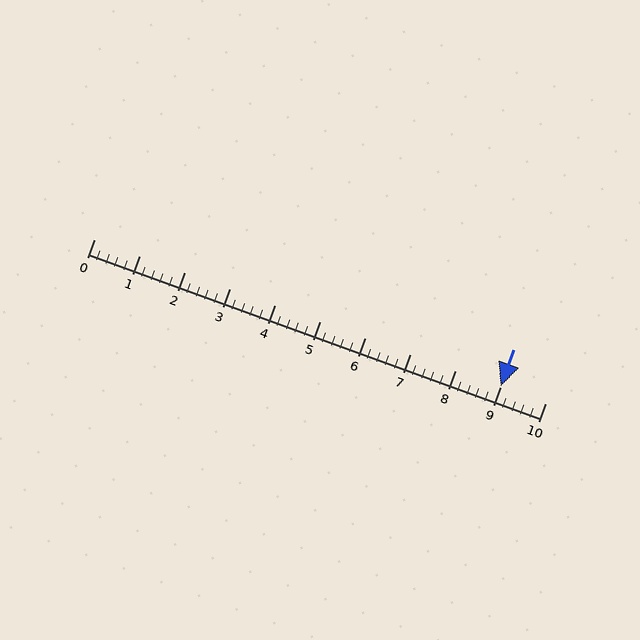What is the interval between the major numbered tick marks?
The major tick marks are spaced 1 units apart.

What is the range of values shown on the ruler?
The ruler shows values from 0 to 10.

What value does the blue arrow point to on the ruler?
The blue arrow points to approximately 9.0.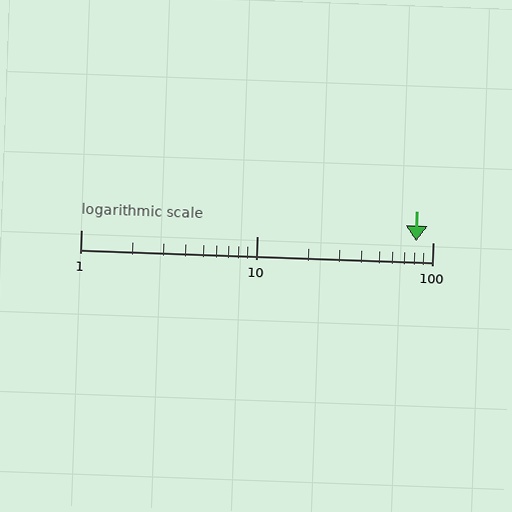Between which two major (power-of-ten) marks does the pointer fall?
The pointer is between 10 and 100.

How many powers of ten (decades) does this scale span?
The scale spans 2 decades, from 1 to 100.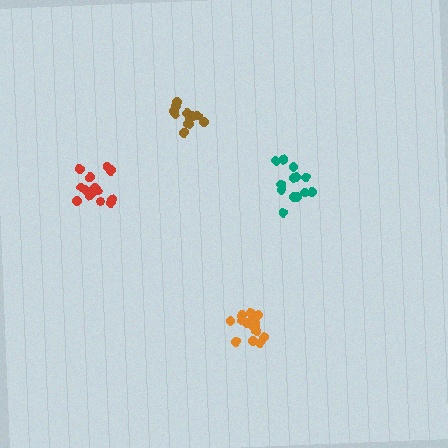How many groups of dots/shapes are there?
There are 4 groups.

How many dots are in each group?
Group 1: 14 dots, Group 2: 14 dots, Group 3: 13 dots, Group 4: 16 dots (57 total).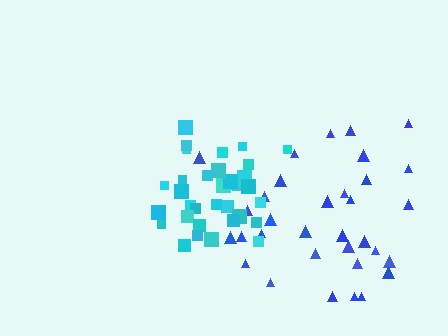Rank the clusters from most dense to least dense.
cyan, blue.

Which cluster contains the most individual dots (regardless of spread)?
Cyan (35).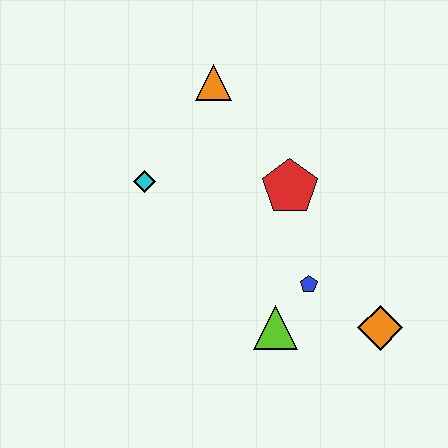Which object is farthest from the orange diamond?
The orange triangle is farthest from the orange diamond.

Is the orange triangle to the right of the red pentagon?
No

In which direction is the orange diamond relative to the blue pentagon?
The orange diamond is to the right of the blue pentagon.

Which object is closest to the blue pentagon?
The lime triangle is closest to the blue pentagon.